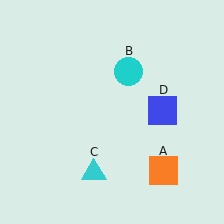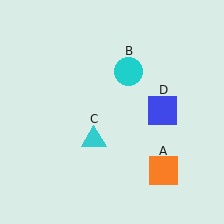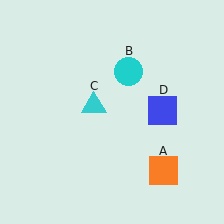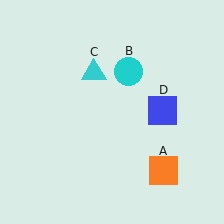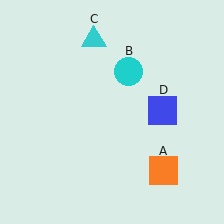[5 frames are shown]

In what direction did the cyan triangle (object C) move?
The cyan triangle (object C) moved up.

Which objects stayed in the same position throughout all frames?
Orange square (object A) and cyan circle (object B) and blue square (object D) remained stationary.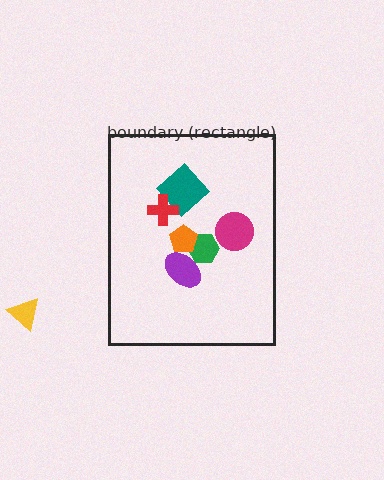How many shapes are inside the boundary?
6 inside, 1 outside.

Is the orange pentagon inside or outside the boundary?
Inside.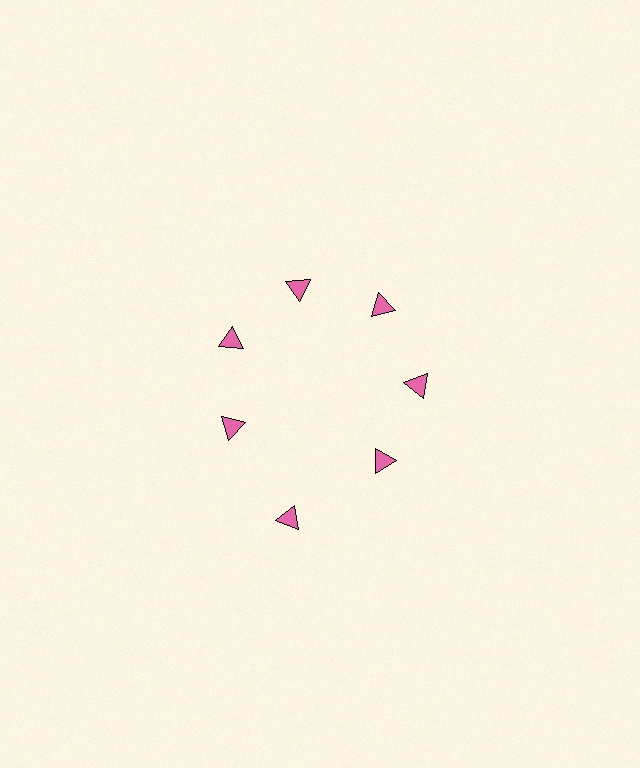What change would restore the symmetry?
The symmetry would be restored by moving it inward, back onto the ring so that all 7 triangles sit at equal angles and equal distance from the center.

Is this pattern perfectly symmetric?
No. The 7 pink triangles are arranged in a ring, but one element near the 6 o'clock position is pushed outward from the center, breaking the 7-fold rotational symmetry.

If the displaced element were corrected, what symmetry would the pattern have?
It would have 7-fold rotational symmetry — the pattern would map onto itself every 51 degrees.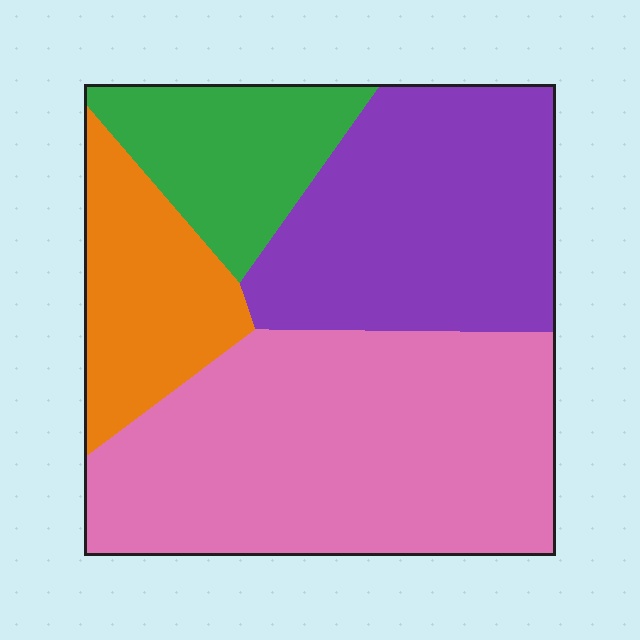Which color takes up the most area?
Pink, at roughly 45%.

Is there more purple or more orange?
Purple.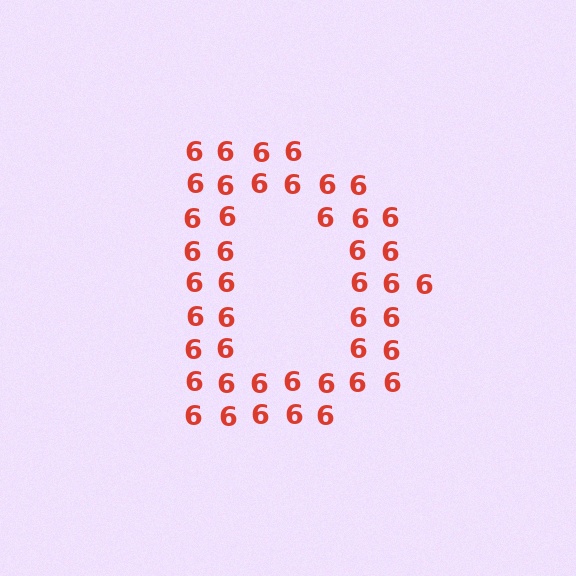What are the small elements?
The small elements are digit 6's.